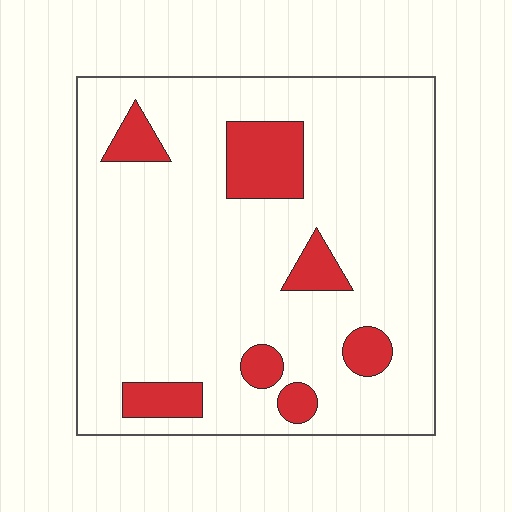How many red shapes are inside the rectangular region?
7.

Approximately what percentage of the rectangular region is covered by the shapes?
Approximately 15%.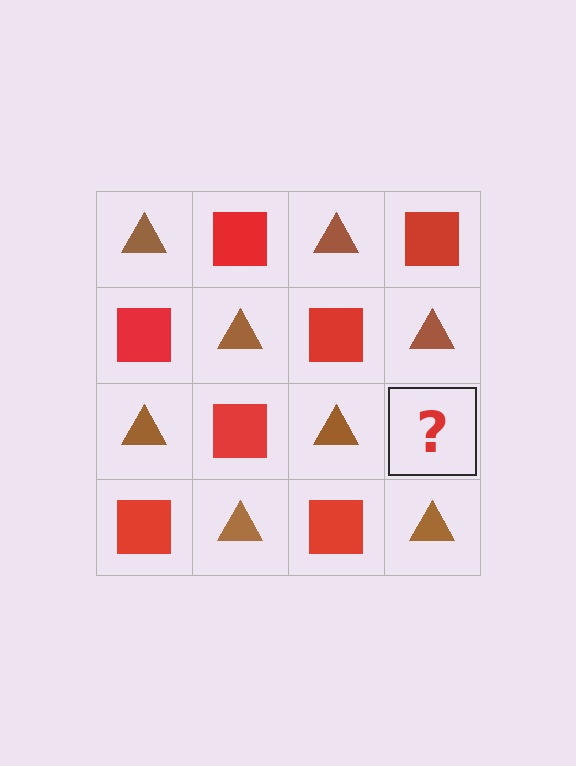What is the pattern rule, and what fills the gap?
The rule is that it alternates brown triangle and red square in a checkerboard pattern. The gap should be filled with a red square.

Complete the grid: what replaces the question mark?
The question mark should be replaced with a red square.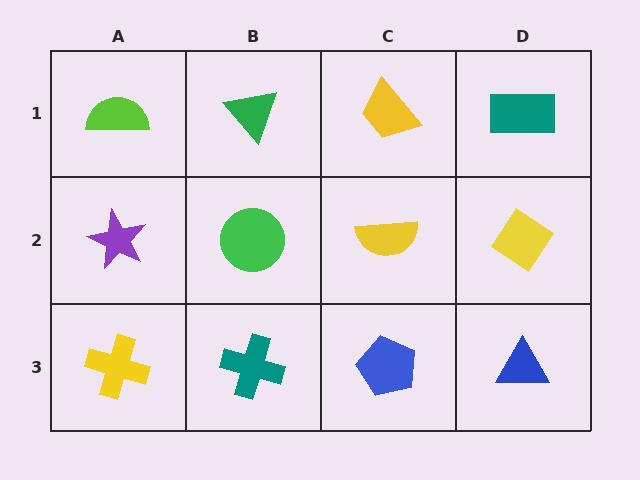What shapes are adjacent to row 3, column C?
A yellow semicircle (row 2, column C), a teal cross (row 3, column B), a blue triangle (row 3, column D).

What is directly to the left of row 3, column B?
A yellow cross.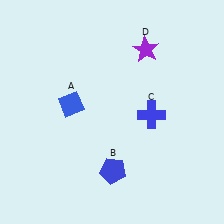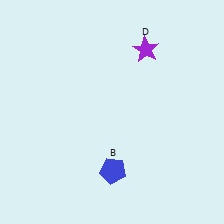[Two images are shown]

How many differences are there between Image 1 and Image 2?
There are 2 differences between the two images.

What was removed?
The blue diamond (A), the blue cross (C) were removed in Image 2.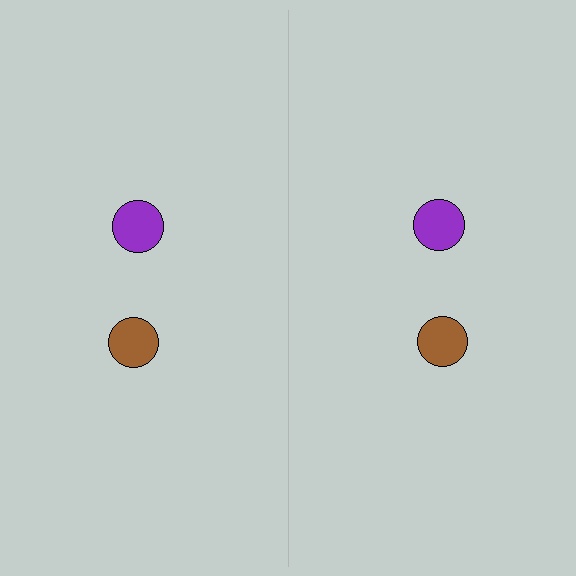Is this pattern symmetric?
Yes, this pattern has bilateral (reflection) symmetry.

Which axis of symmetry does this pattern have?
The pattern has a vertical axis of symmetry running through the center of the image.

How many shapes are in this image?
There are 4 shapes in this image.